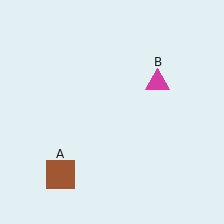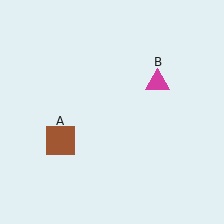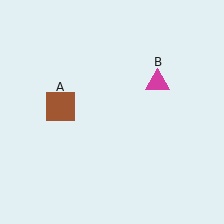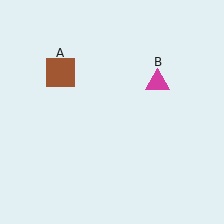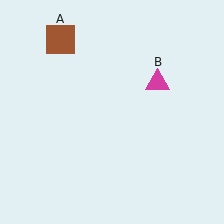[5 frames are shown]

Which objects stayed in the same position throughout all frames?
Magenta triangle (object B) remained stationary.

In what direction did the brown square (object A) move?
The brown square (object A) moved up.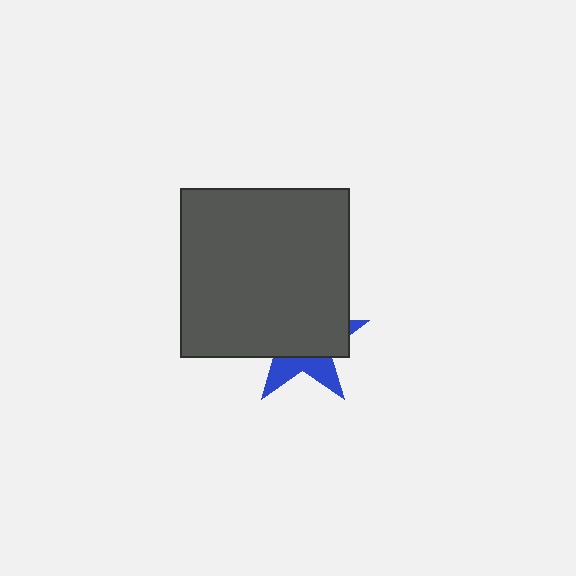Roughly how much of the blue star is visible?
A small part of it is visible (roughly 33%).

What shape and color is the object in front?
The object in front is a dark gray square.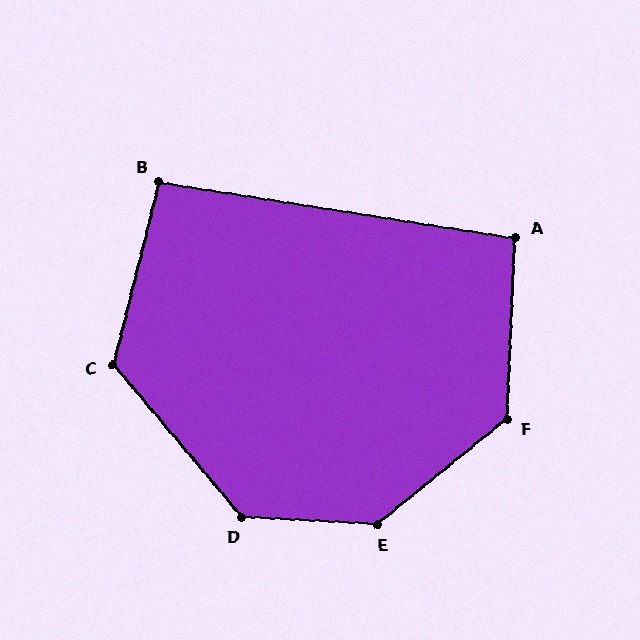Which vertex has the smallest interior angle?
B, at approximately 95 degrees.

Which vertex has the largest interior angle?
E, at approximately 138 degrees.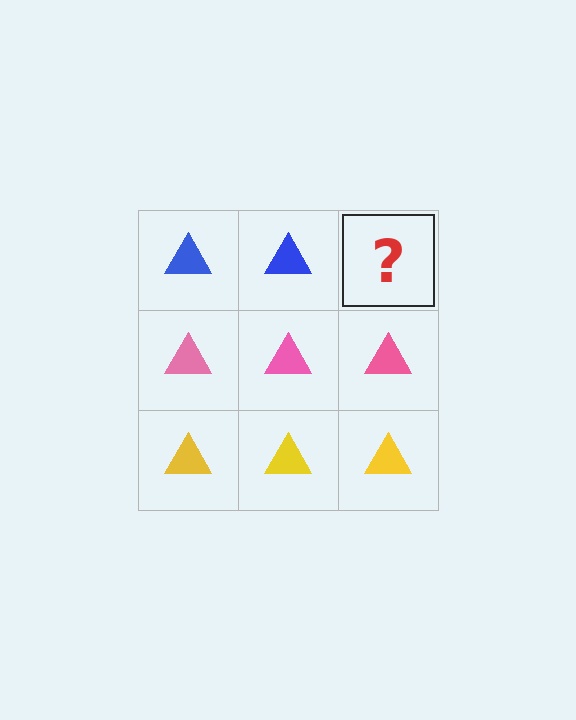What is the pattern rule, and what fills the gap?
The rule is that each row has a consistent color. The gap should be filled with a blue triangle.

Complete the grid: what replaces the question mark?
The question mark should be replaced with a blue triangle.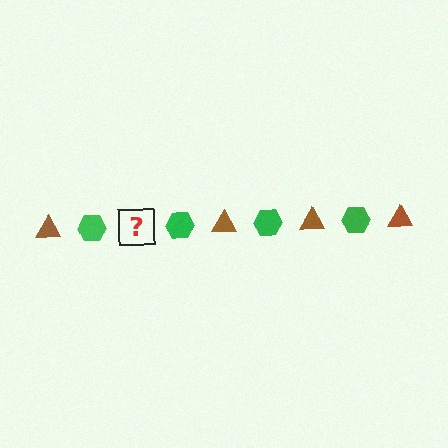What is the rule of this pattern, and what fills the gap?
The rule is that the pattern alternates between brown triangle and green hexagon. The gap should be filled with a brown triangle.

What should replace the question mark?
The question mark should be replaced with a brown triangle.